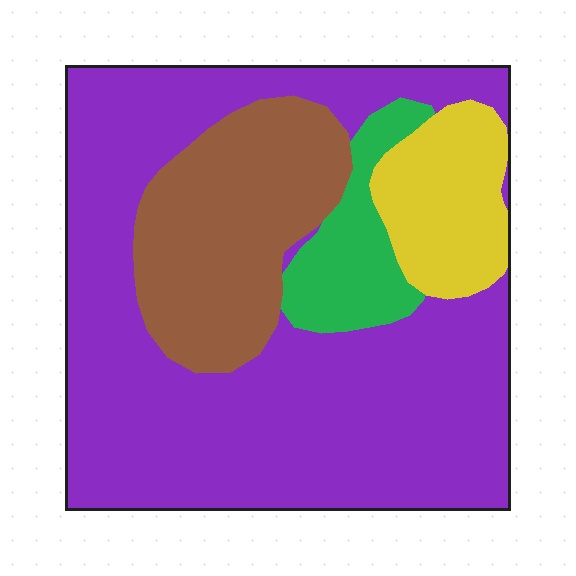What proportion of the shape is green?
Green takes up about one tenth (1/10) of the shape.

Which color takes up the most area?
Purple, at roughly 60%.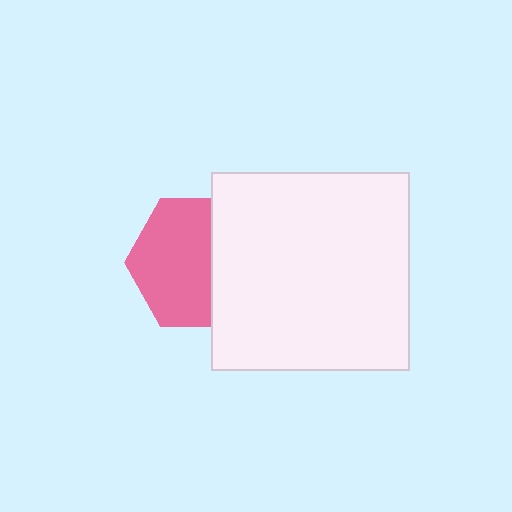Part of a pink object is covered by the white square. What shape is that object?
It is a hexagon.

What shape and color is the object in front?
The object in front is a white square.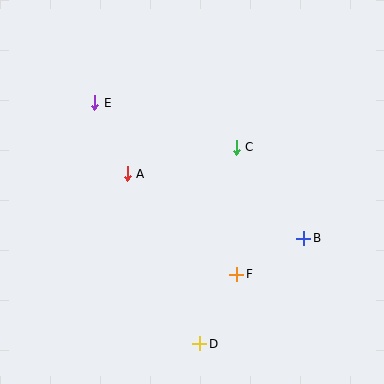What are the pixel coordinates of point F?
Point F is at (237, 274).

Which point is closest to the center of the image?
Point C at (236, 147) is closest to the center.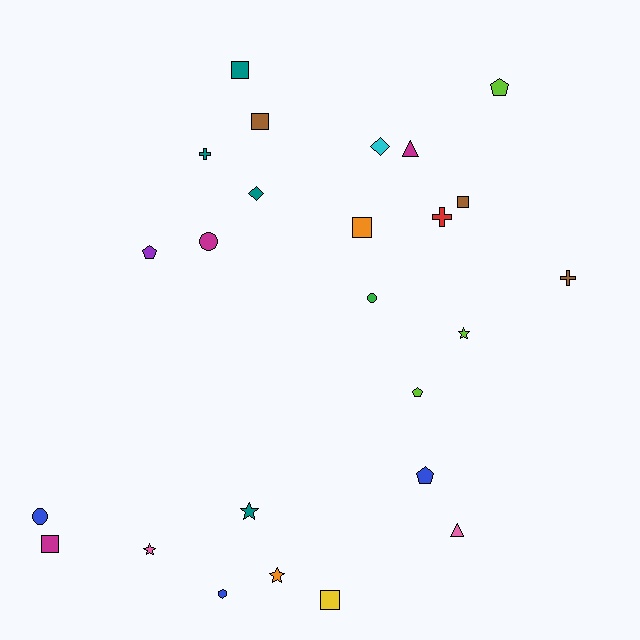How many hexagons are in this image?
There is 1 hexagon.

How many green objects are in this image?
There is 1 green object.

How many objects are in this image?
There are 25 objects.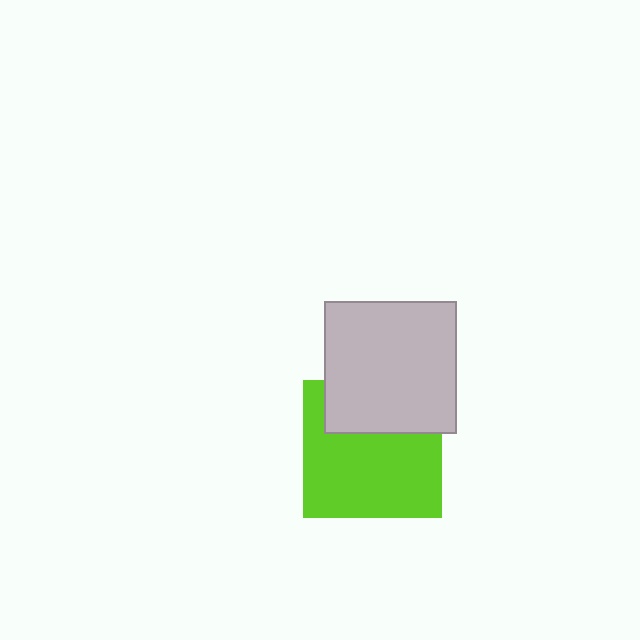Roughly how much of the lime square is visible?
Most of it is visible (roughly 67%).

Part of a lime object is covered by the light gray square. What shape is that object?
It is a square.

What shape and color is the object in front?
The object in front is a light gray square.